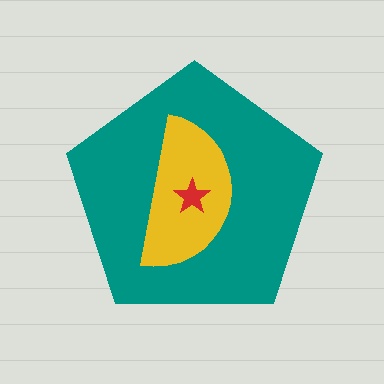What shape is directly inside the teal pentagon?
The yellow semicircle.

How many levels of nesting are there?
3.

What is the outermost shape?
The teal pentagon.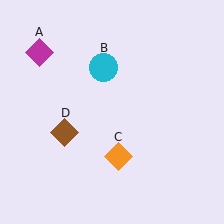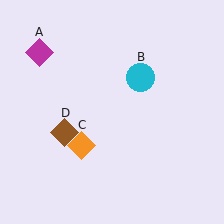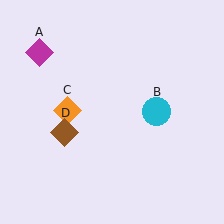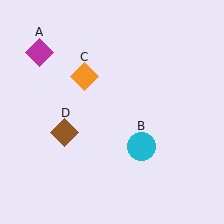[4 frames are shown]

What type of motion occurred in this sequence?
The cyan circle (object B), orange diamond (object C) rotated clockwise around the center of the scene.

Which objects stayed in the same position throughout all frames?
Magenta diamond (object A) and brown diamond (object D) remained stationary.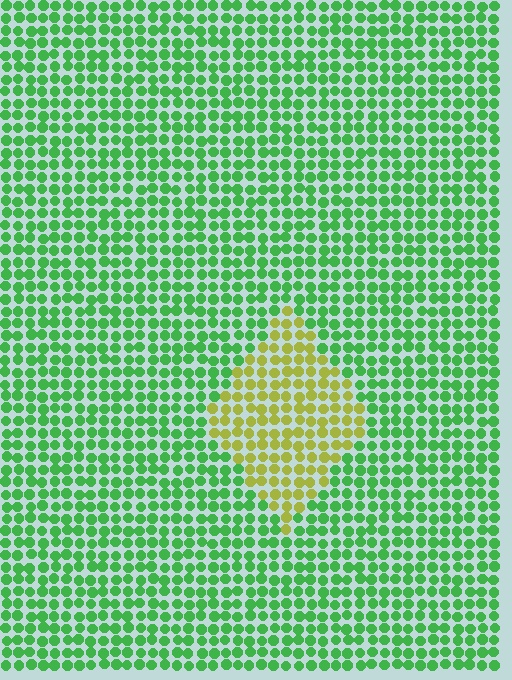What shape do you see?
I see a diamond.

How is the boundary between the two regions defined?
The boundary is defined purely by a slight shift in hue (about 56 degrees). Spacing, size, and orientation are identical on both sides.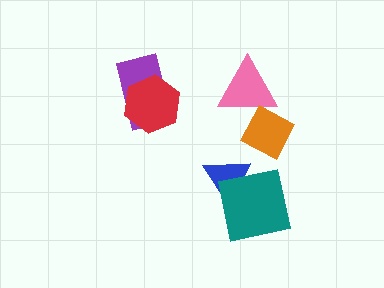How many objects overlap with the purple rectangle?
1 object overlaps with the purple rectangle.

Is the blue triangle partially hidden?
Yes, it is partially covered by another shape.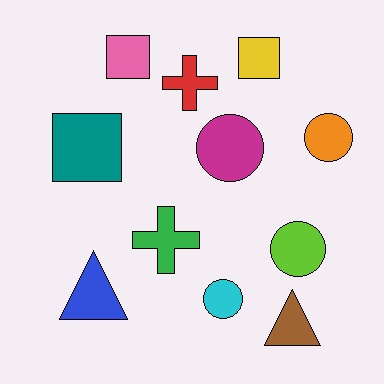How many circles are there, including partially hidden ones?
There are 4 circles.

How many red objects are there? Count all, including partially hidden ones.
There is 1 red object.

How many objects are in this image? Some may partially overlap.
There are 11 objects.